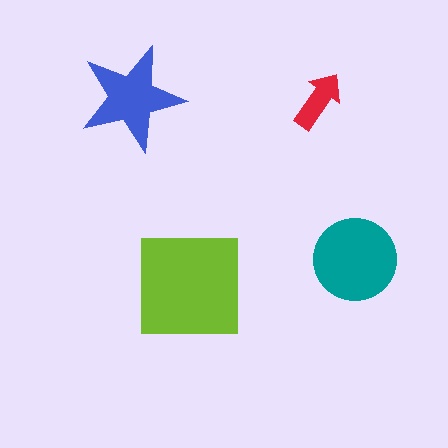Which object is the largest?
The lime square.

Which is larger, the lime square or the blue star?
The lime square.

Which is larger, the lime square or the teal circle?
The lime square.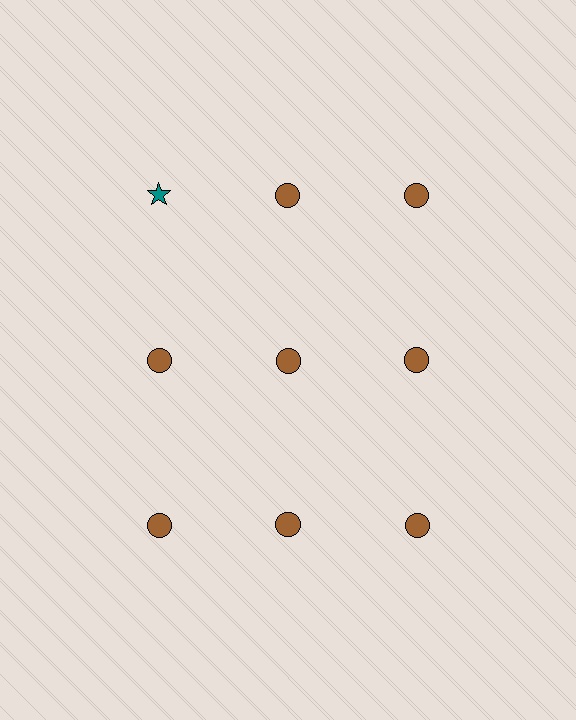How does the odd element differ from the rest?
It differs in both color (teal instead of brown) and shape (star instead of circle).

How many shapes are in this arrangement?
There are 9 shapes arranged in a grid pattern.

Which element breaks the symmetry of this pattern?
The teal star in the top row, leftmost column breaks the symmetry. All other shapes are brown circles.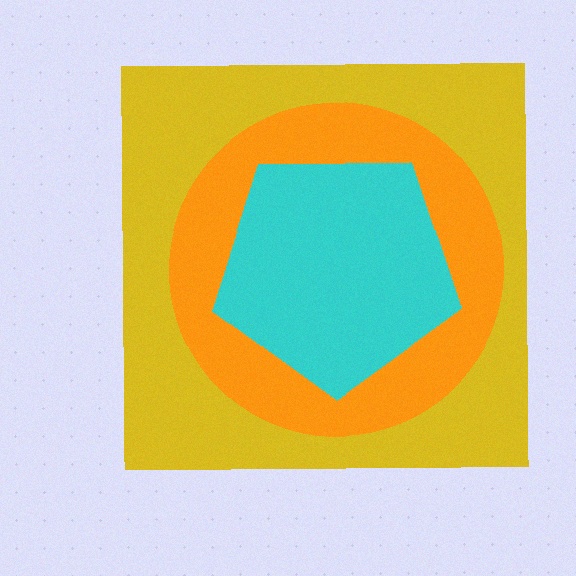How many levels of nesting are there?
3.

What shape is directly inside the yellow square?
The orange circle.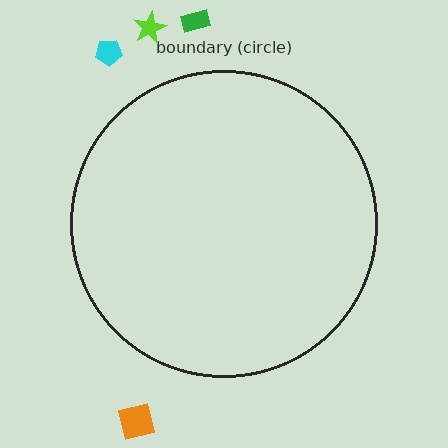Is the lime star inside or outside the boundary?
Outside.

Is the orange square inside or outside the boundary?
Outside.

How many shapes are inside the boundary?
0 inside, 4 outside.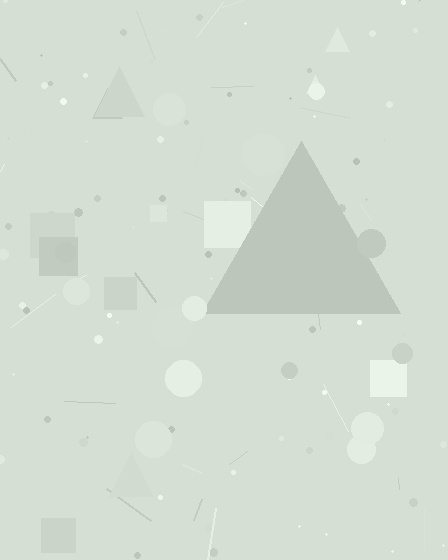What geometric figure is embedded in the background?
A triangle is embedded in the background.